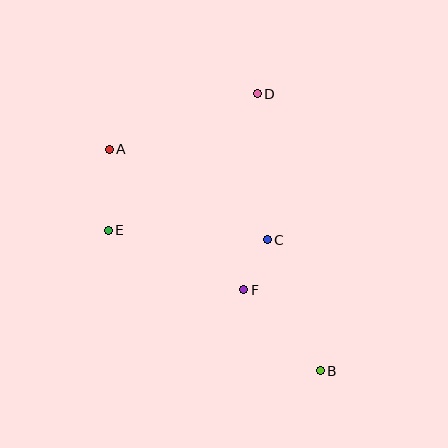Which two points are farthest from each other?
Points A and B are farthest from each other.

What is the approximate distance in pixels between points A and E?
The distance between A and E is approximately 81 pixels.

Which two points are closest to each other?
Points C and F are closest to each other.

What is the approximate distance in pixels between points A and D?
The distance between A and D is approximately 158 pixels.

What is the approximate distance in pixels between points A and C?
The distance between A and C is approximately 182 pixels.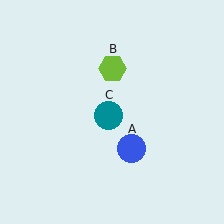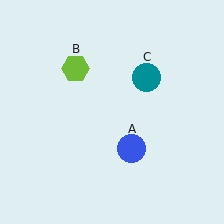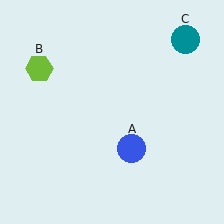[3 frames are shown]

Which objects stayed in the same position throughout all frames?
Blue circle (object A) remained stationary.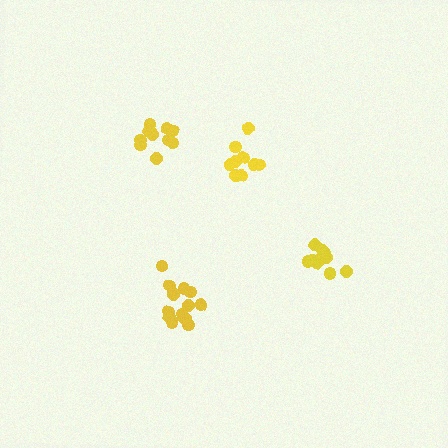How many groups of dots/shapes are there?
There are 4 groups.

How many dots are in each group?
Group 1: 15 dots, Group 2: 10 dots, Group 3: 10 dots, Group 4: 11 dots (46 total).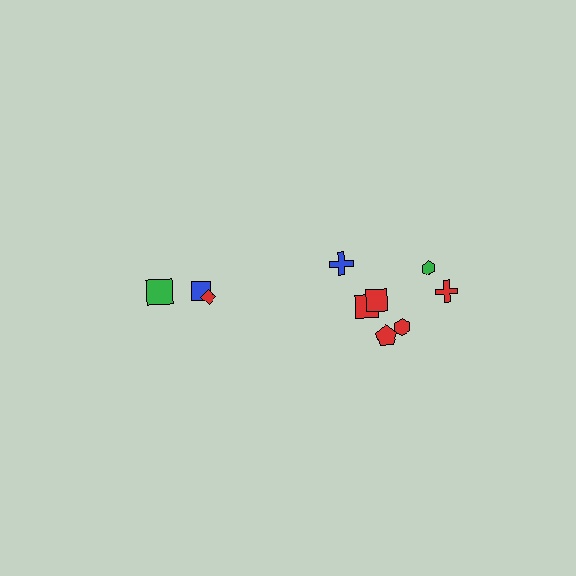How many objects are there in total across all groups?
There are 10 objects.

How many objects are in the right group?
There are 7 objects.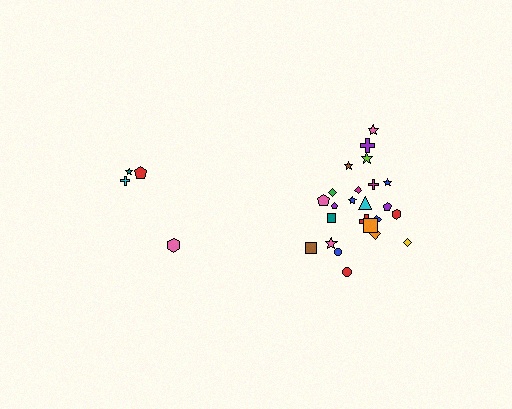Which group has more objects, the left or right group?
The right group.